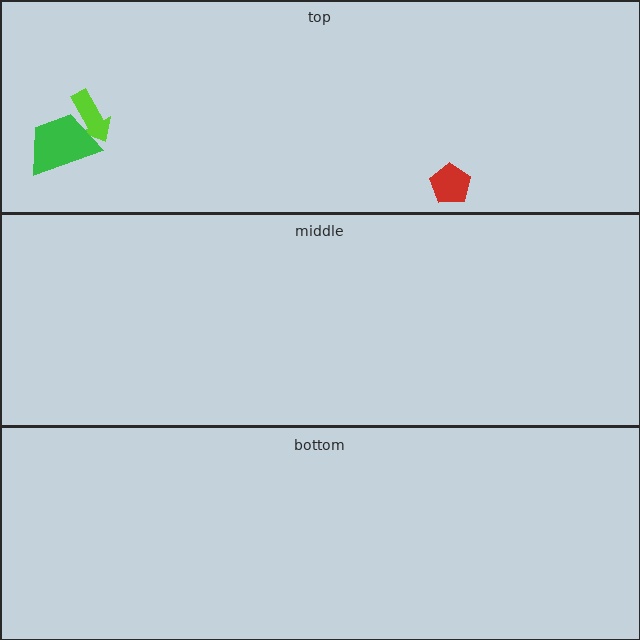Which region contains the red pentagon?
The top region.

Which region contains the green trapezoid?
The top region.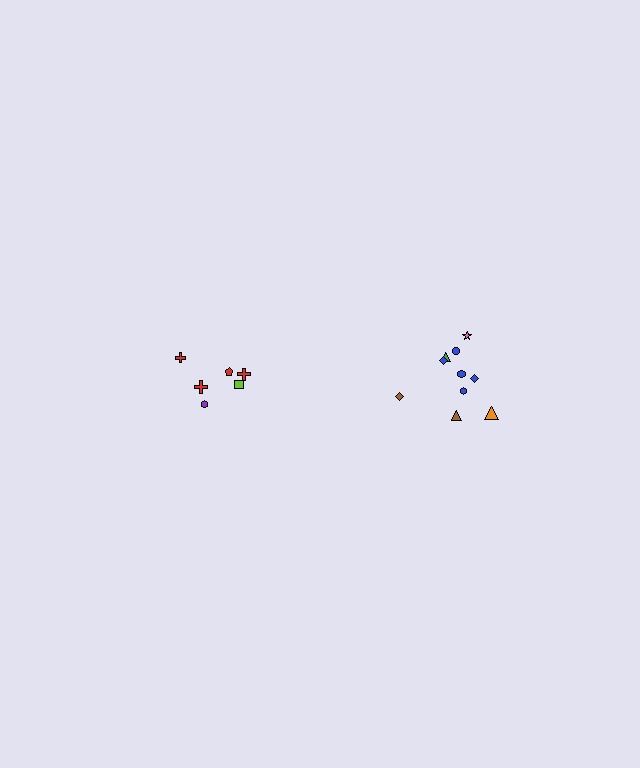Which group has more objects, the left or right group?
The right group.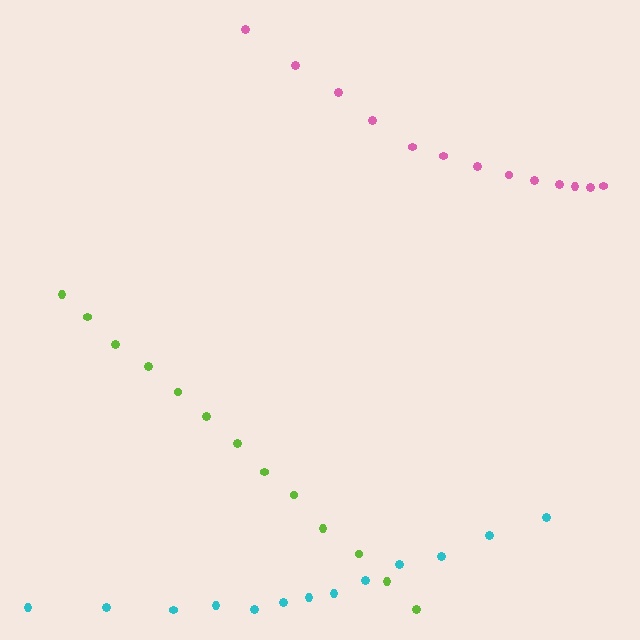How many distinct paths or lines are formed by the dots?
There are 3 distinct paths.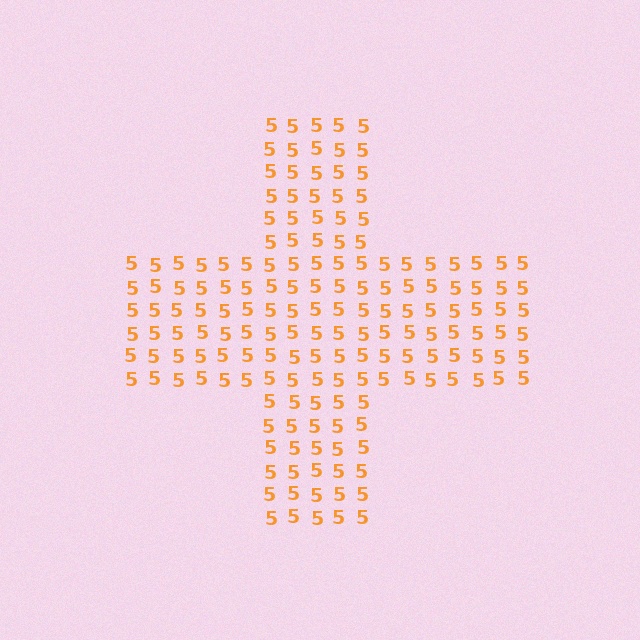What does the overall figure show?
The overall figure shows a cross.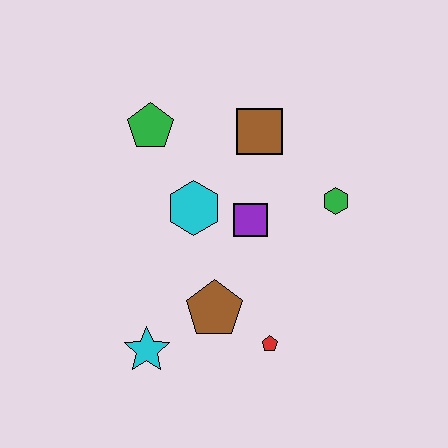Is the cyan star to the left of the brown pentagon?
Yes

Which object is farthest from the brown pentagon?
The green pentagon is farthest from the brown pentagon.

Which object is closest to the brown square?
The purple square is closest to the brown square.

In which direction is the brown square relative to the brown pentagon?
The brown square is above the brown pentagon.